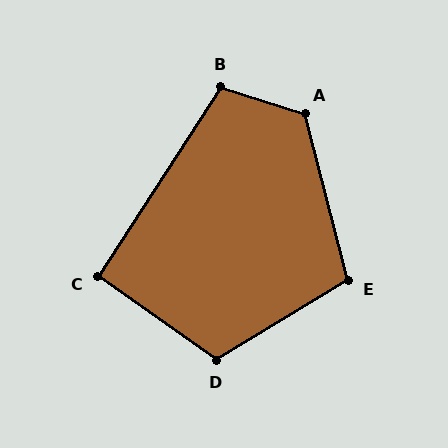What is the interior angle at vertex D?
Approximately 114 degrees (obtuse).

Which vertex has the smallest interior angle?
C, at approximately 92 degrees.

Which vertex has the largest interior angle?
A, at approximately 122 degrees.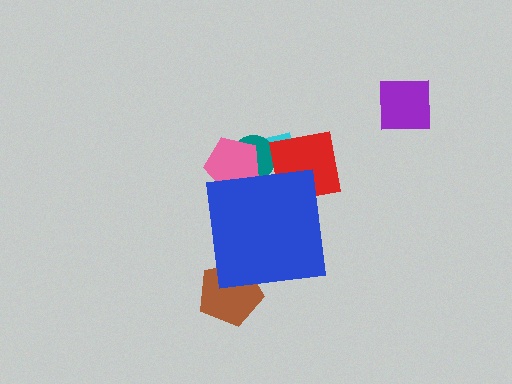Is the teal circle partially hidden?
Yes, the teal circle is partially hidden behind the blue square.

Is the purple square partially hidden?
No, the purple square is fully visible.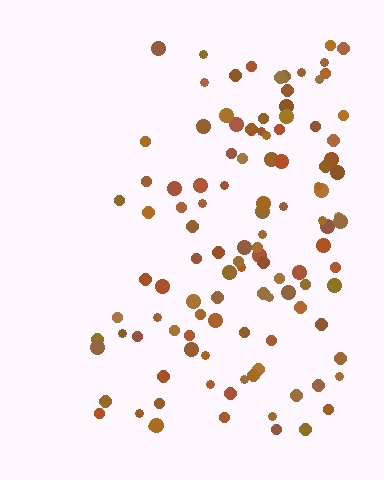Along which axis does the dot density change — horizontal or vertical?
Horizontal.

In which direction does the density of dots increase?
From left to right, with the right side densest.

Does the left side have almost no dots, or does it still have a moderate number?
Still a moderate number, just noticeably fewer than the right.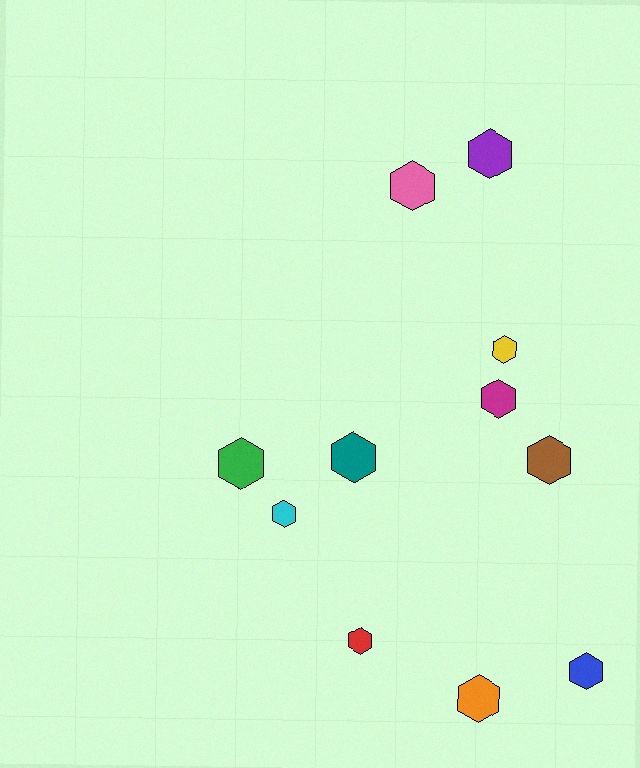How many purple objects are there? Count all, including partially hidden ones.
There is 1 purple object.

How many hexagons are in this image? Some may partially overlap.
There are 11 hexagons.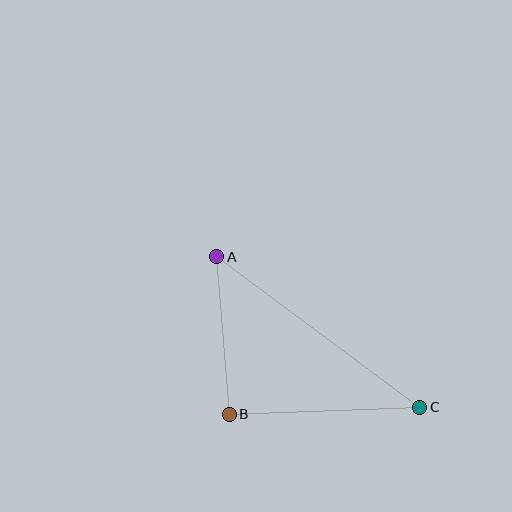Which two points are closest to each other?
Points A and B are closest to each other.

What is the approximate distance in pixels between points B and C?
The distance between B and C is approximately 190 pixels.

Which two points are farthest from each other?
Points A and C are farthest from each other.